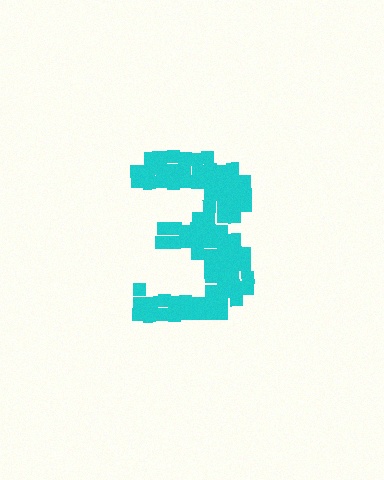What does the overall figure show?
The overall figure shows the digit 3.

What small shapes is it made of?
It is made of small squares.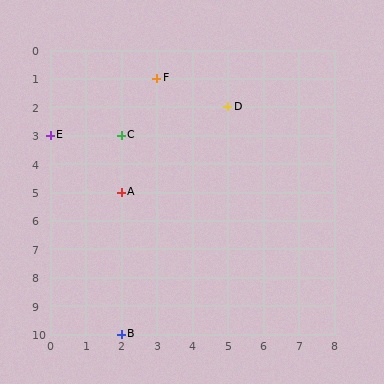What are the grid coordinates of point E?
Point E is at grid coordinates (0, 3).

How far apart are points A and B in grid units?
Points A and B are 5 rows apart.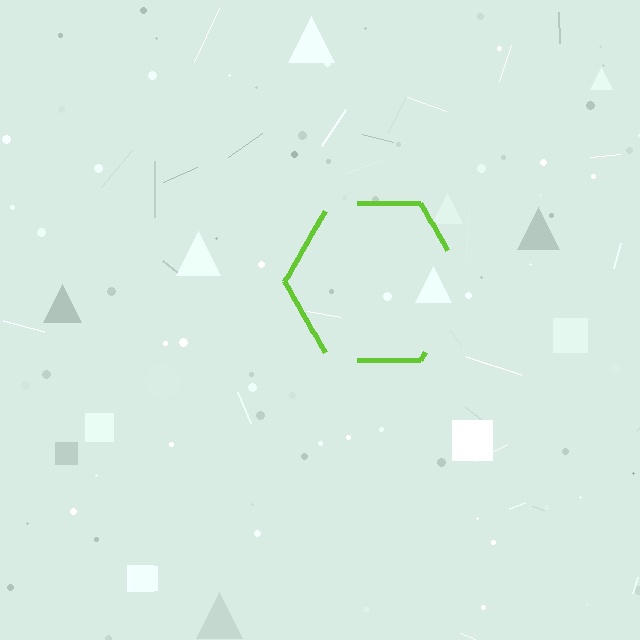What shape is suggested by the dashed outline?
The dashed outline suggests a hexagon.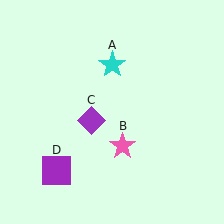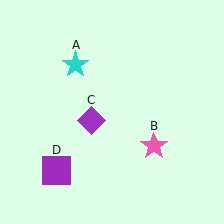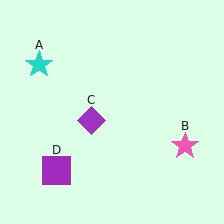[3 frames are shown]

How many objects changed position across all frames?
2 objects changed position: cyan star (object A), pink star (object B).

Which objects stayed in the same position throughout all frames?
Purple diamond (object C) and purple square (object D) remained stationary.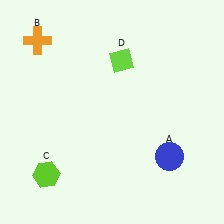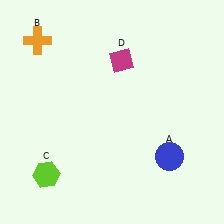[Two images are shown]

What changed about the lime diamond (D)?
In Image 1, D is lime. In Image 2, it changed to magenta.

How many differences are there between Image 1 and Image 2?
There is 1 difference between the two images.